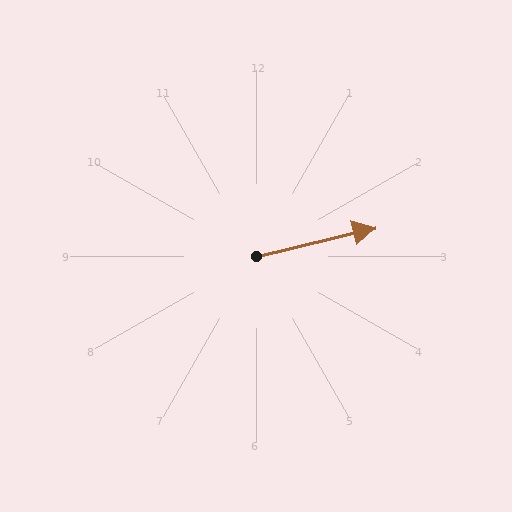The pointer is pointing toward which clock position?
Roughly 3 o'clock.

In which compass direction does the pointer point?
East.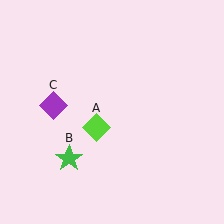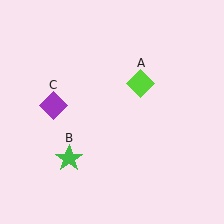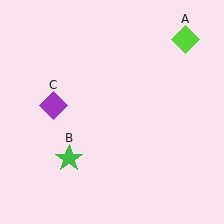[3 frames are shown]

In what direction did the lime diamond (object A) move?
The lime diamond (object A) moved up and to the right.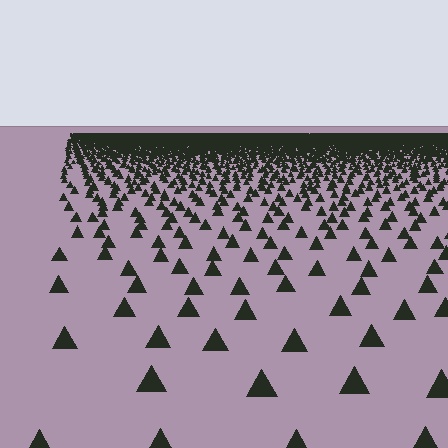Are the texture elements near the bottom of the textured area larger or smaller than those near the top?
Larger. Near the bottom, elements are closer to the viewer and appear at a bigger on-screen size.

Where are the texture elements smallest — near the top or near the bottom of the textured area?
Near the top.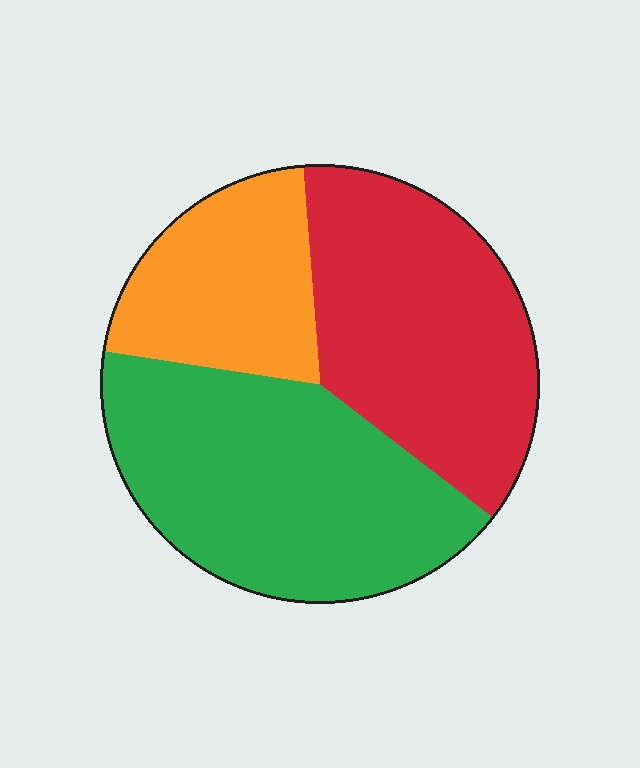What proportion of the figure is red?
Red takes up about three eighths (3/8) of the figure.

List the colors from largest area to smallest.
From largest to smallest: green, red, orange.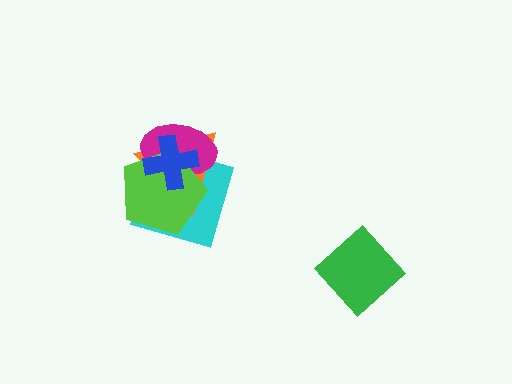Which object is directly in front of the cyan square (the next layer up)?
The orange triangle is directly in front of the cyan square.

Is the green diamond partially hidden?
No, no other shape covers it.